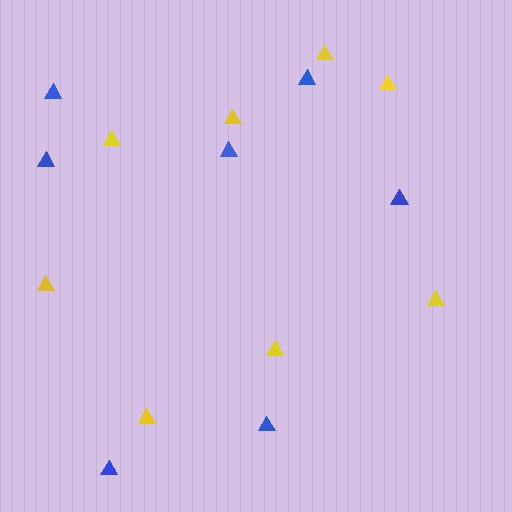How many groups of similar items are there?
There are 2 groups: one group of blue triangles (7) and one group of yellow triangles (8).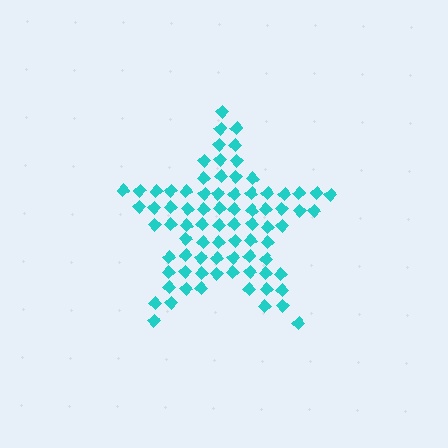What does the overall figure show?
The overall figure shows a star.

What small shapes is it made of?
It is made of small diamonds.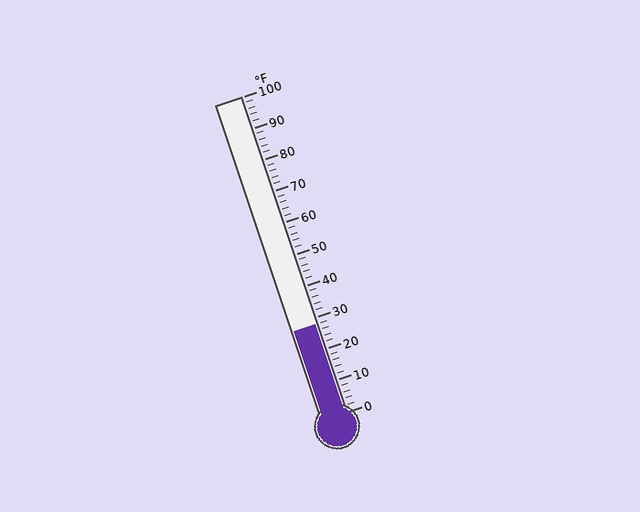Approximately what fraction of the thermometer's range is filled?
The thermometer is filled to approximately 30% of its range.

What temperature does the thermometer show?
The thermometer shows approximately 28°F.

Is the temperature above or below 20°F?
The temperature is above 20°F.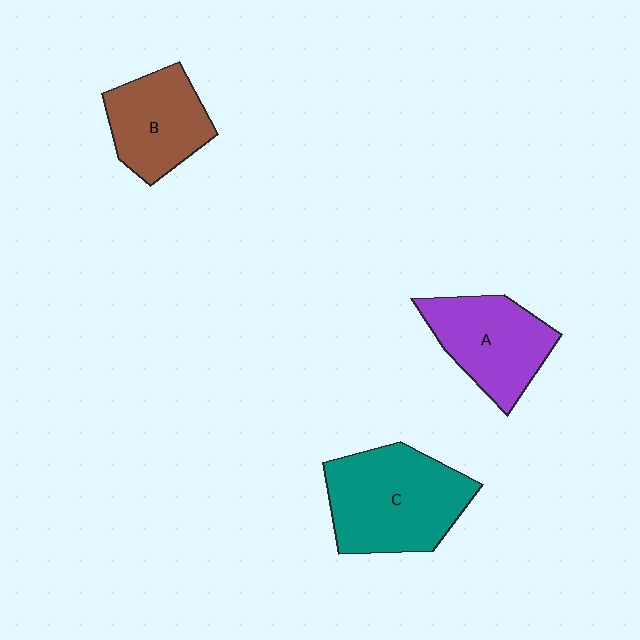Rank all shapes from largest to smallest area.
From largest to smallest: C (teal), A (purple), B (brown).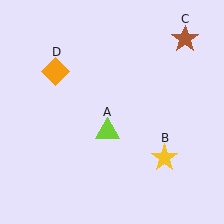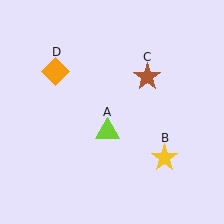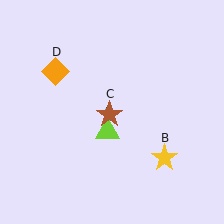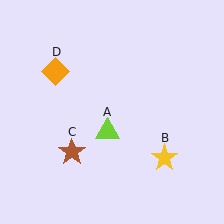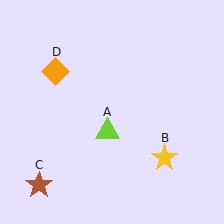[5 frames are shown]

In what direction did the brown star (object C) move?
The brown star (object C) moved down and to the left.